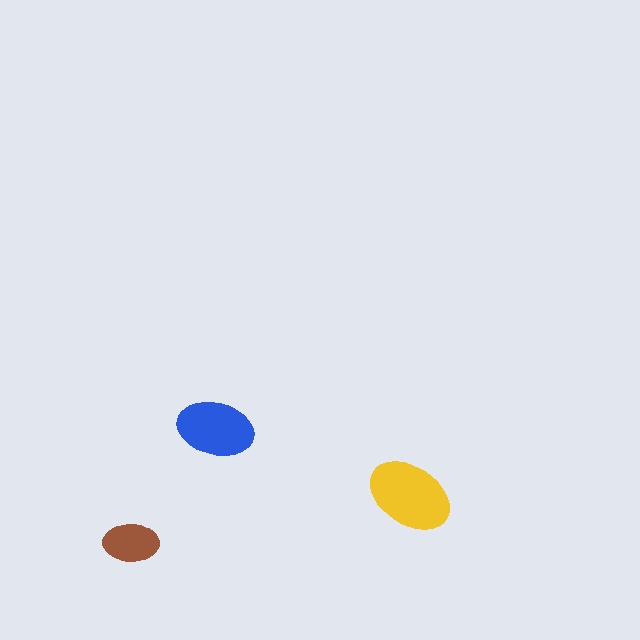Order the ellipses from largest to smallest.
the yellow one, the blue one, the brown one.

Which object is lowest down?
The brown ellipse is bottommost.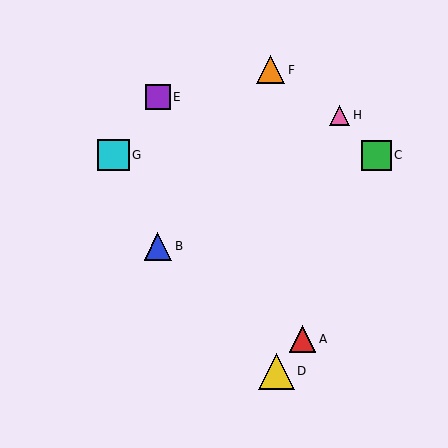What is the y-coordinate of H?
Object H is at y≈115.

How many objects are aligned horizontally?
2 objects (C, G) are aligned horizontally.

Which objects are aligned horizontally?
Objects C, G are aligned horizontally.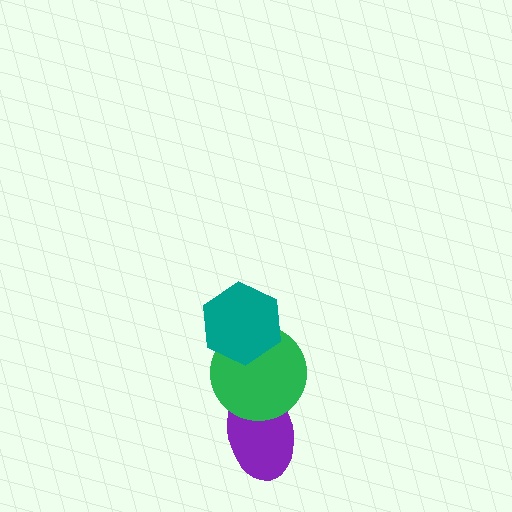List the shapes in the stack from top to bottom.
From top to bottom: the teal hexagon, the green circle, the purple ellipse.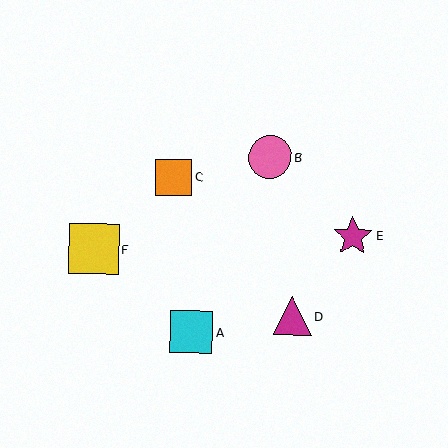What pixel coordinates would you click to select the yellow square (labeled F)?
Click at (94, 249) to select the yellow square F.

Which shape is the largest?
The yellow square (labeled F) is the largest.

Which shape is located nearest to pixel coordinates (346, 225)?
The magenta star (labeled E) at (353, 236) is nearest to that location.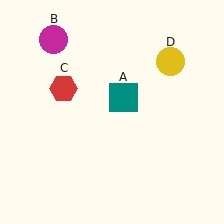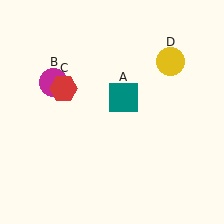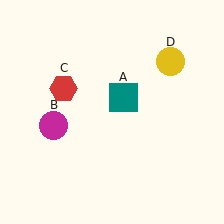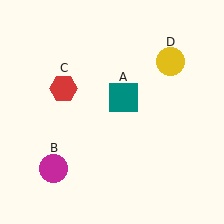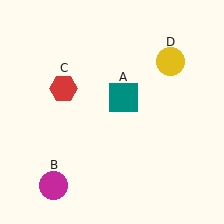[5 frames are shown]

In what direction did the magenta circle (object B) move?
The magenta circle (object B) moved down.